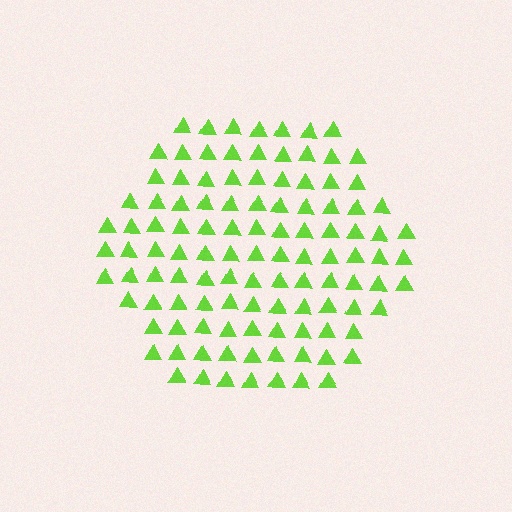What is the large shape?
The large shape is a hexagon.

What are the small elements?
The small elements are triangles.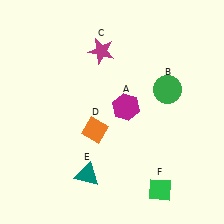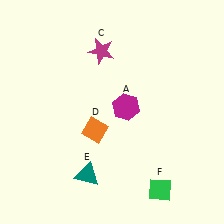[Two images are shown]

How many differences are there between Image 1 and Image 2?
There is 1 difference between the two images.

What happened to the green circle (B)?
The green circle (B) was removed in Image 2. It was in the top-right area of Image 1.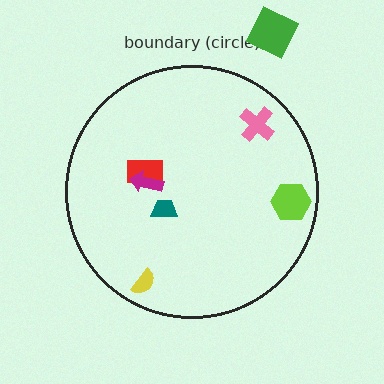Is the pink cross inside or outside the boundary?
Inside.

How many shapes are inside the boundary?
6 inside, 1 outside.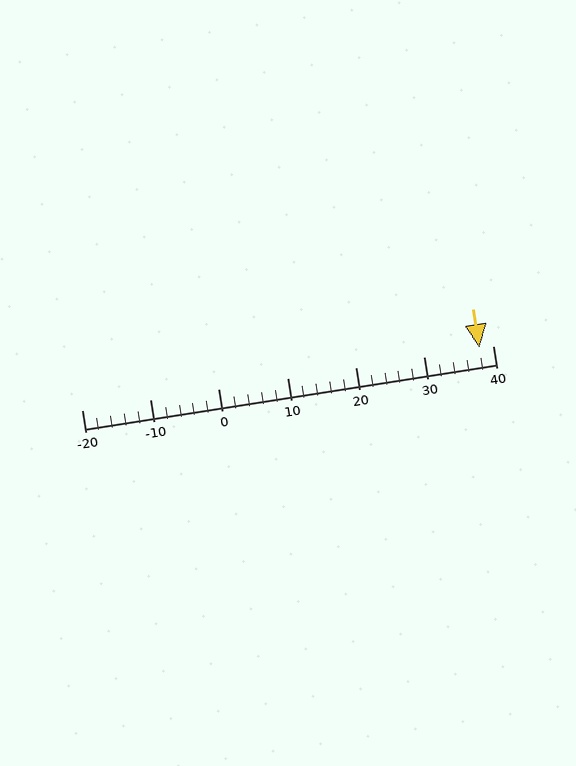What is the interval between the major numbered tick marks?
The major tick marks are spaced 10 units apart.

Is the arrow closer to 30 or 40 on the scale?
The arrow is closer to 40.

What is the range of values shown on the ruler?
The ruler shows values from -20 to 40.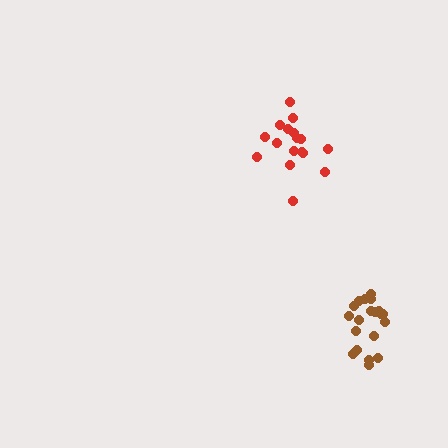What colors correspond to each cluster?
The clusters are colored: red, brown.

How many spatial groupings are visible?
There are 2 spatial groupings.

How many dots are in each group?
Group 1: 17 dots, Group 2: 20 dots (37 total).